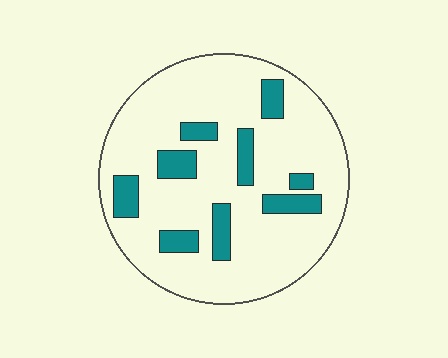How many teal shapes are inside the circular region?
9.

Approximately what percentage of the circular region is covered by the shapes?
Approximately 15%.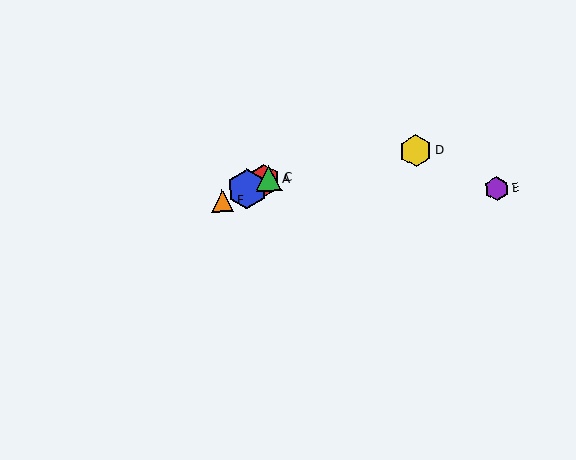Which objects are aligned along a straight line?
Objects A, B, C, F are aligned along a straight line.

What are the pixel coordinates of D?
Object D is at (416, 151).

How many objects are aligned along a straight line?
4 objects (A, B, C, F) are aligned along a straight line.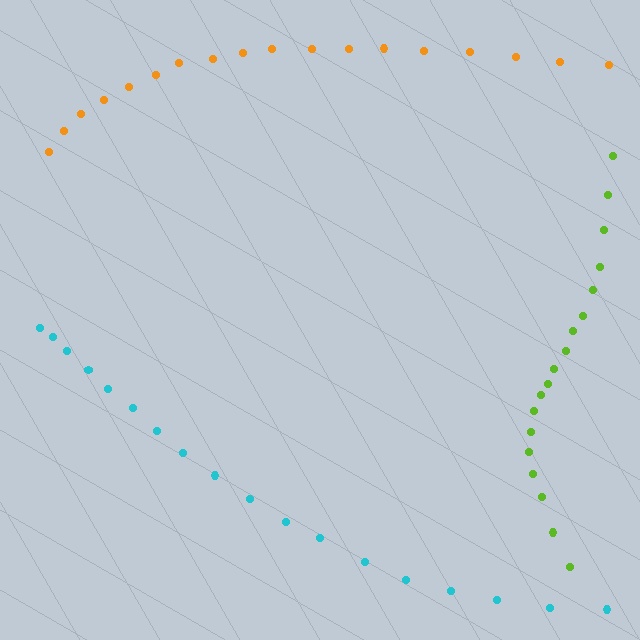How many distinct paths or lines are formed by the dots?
There are 3 distinct paths.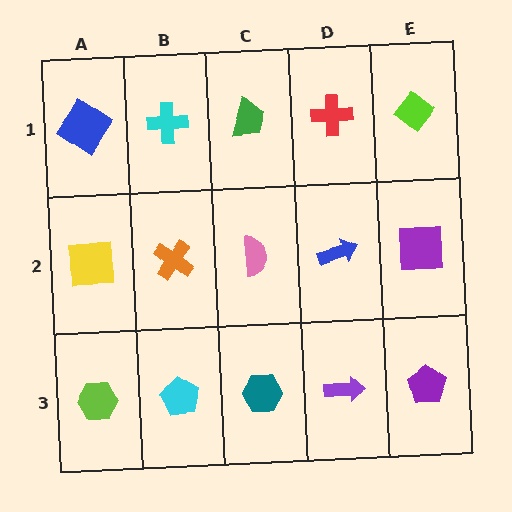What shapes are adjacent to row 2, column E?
A lime diamond (row 1, column E), a purple pentagon (row 3, column E), a blue arrow (row 2, column D).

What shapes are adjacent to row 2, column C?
A green trapezoid (row 1, column C), a teal hexagon (row 3, column C), an orange cross (row 2, column B), a blue arrow (row 2, column D).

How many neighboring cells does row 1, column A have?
2.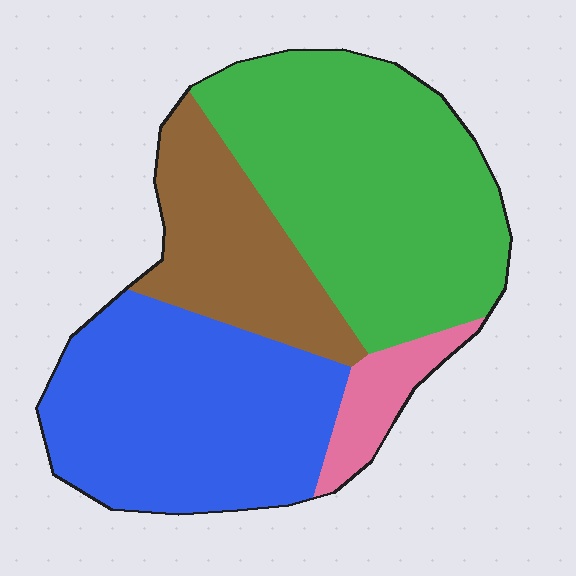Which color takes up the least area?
Pink, at roughly 5%.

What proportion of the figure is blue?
Blue covers roughly 35% of the figure.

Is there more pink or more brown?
Brown.